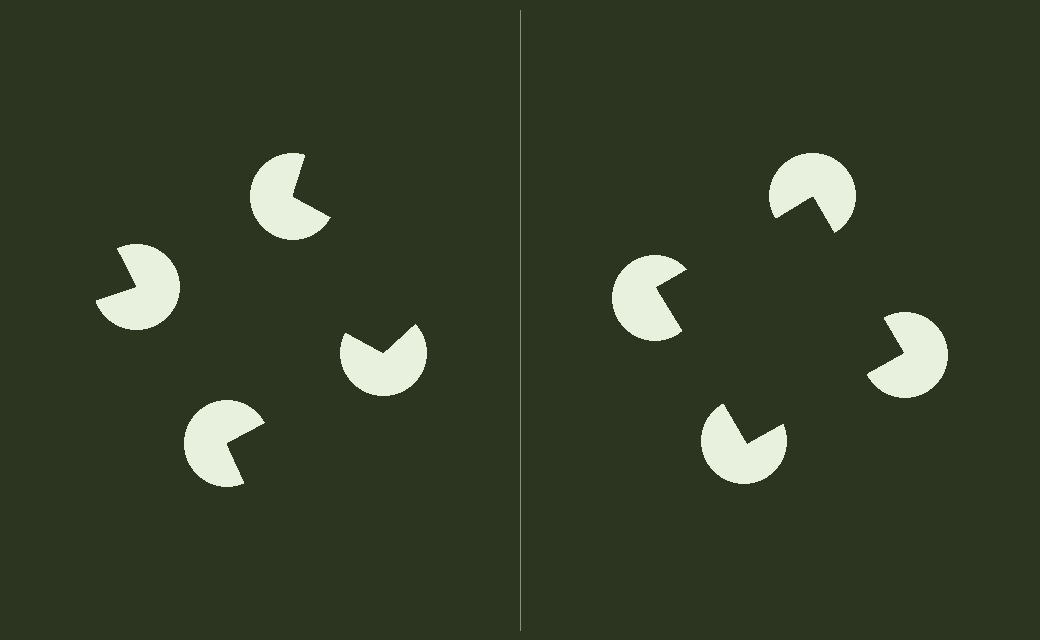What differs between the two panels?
The pac-man discs are positioned identically on both sides; only the wedge orientations differ. On the right they align to a square; on the left they are misaligned.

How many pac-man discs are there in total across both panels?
8 — 4 on each side.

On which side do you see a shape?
An illusory square appears on the right side. On the left side the wedge cuts are rotated, so no coherent shape forms.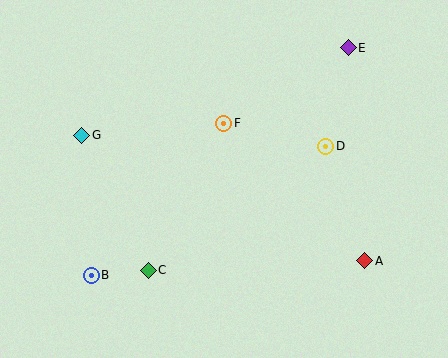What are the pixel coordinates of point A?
Point A is at (365, 261).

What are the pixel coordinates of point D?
Point D is at (326, 146).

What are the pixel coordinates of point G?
Point G is at (82, 135).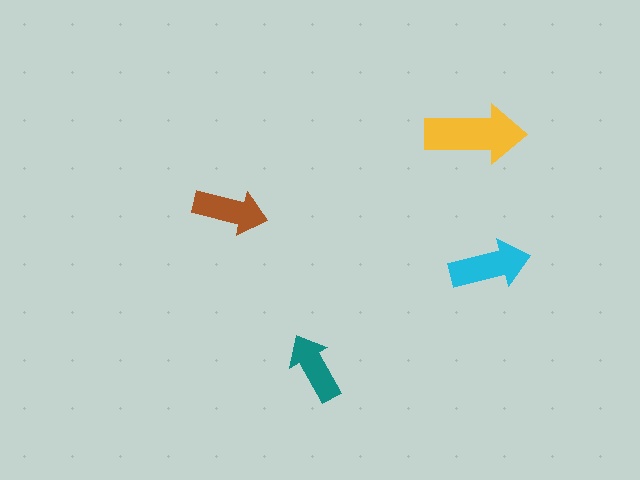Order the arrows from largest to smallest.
the yellow one, the cyan one, the brown one, the teal one.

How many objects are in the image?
There are 4 objects in the image.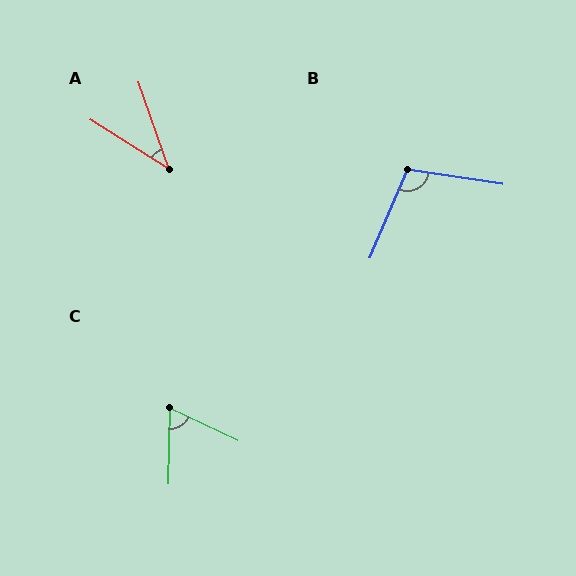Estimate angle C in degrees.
Approximately 66 degrees.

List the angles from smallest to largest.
A (38°), C (66°), B (105°).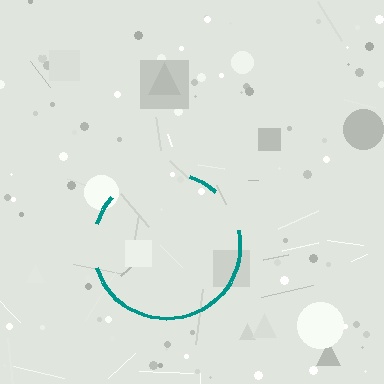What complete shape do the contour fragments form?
The contour fragments form a circle.